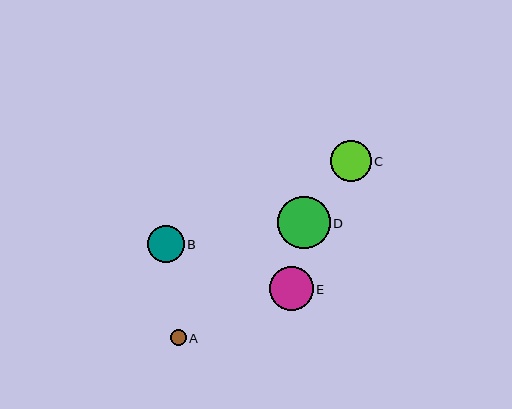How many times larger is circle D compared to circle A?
Circle D is approximately 3.3 times the size of circle A.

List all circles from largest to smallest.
From largest to smallest: D, E, C, B, A.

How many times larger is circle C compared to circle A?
Circle C is approximately 2.6 times the size of circle A.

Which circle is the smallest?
Circle A is the smallest with a size of approximately 16 pixels.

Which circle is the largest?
Circle D is the largest with a size of approximately 52 pixels.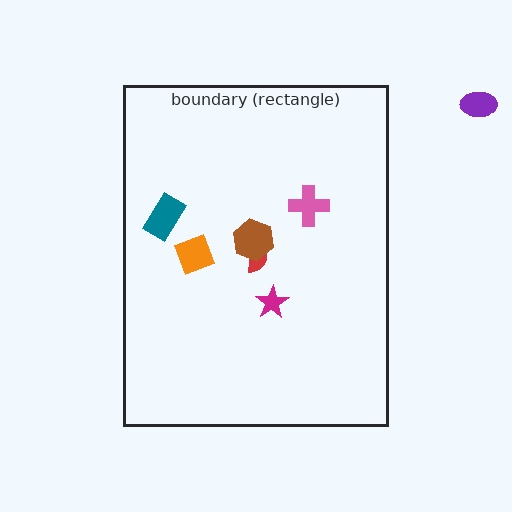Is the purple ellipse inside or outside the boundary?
Outside.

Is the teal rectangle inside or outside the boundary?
Inside.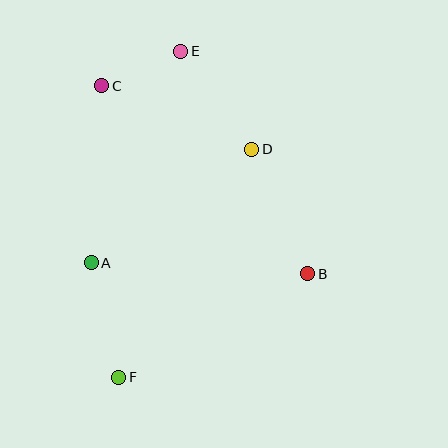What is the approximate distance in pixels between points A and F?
The distance between A and F is approximately 118 pixels.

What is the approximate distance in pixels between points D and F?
The distance between D and F is approximately 264 pixels.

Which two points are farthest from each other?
Points E and F are farthest from each other.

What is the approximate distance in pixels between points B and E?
The distance between B and E is approximately 257 pixels.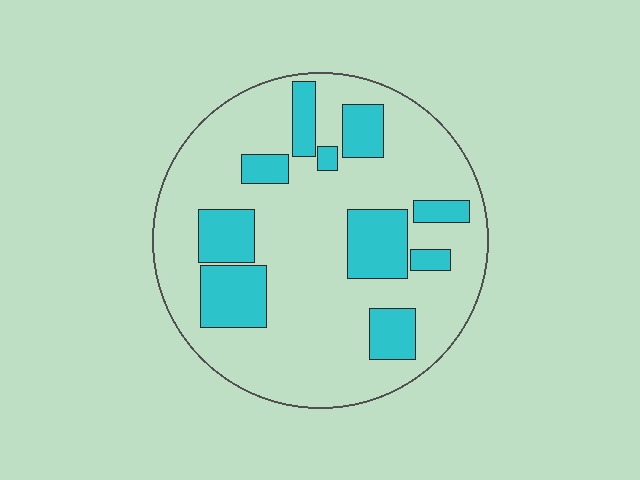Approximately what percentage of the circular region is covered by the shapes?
Approximately 25%.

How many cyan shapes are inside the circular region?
10.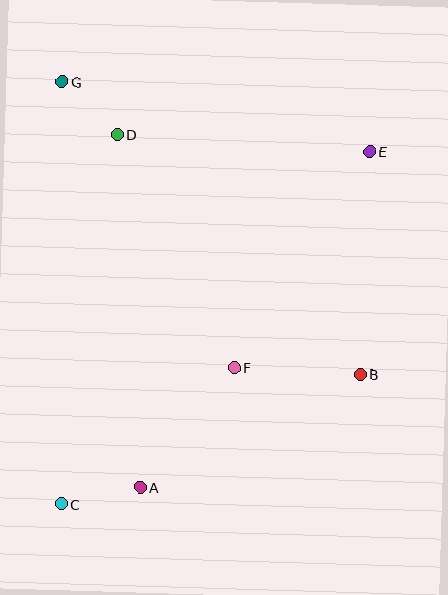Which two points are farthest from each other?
Points C and E are farthest from each other.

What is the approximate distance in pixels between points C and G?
The distance between C and G is approximately 422 pixels.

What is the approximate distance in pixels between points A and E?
The distance between A and E is approximately 407 pixels.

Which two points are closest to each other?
Points D and G are closest to each other.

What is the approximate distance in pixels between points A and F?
The distance between A and F is approximately 152 pixels.